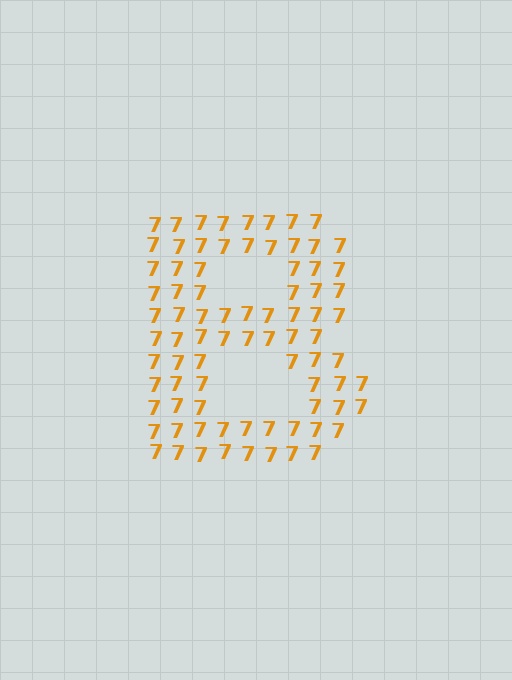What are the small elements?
The small elements are digit 7's.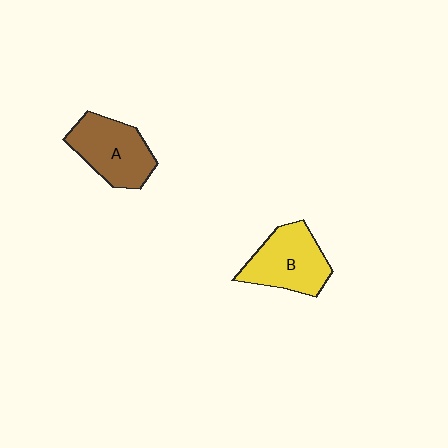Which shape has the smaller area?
Shape A (brown).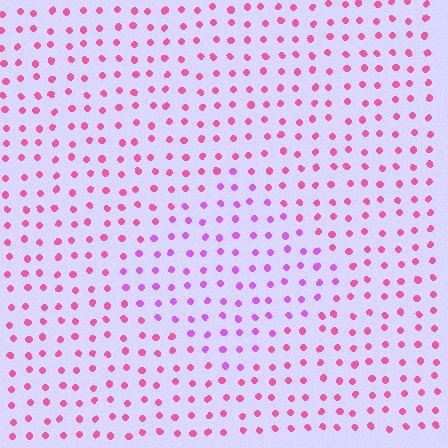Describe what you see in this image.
The image is filled with small pink elements in a uniform arrangement. A diamond-shaped region is visible where the elements are tinted to a slightly different hue, forming a subtle color boundary.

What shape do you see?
I see a diamond.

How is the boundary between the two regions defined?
The boundary is defined purely by a slight shift in hue (about 39 degrees). Spacing, size, and orientation are identical on both sides.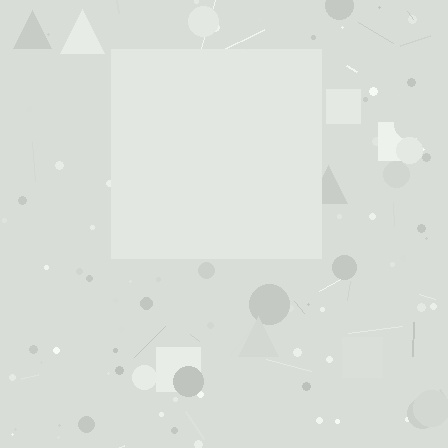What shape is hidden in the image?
A square is hidden in the image.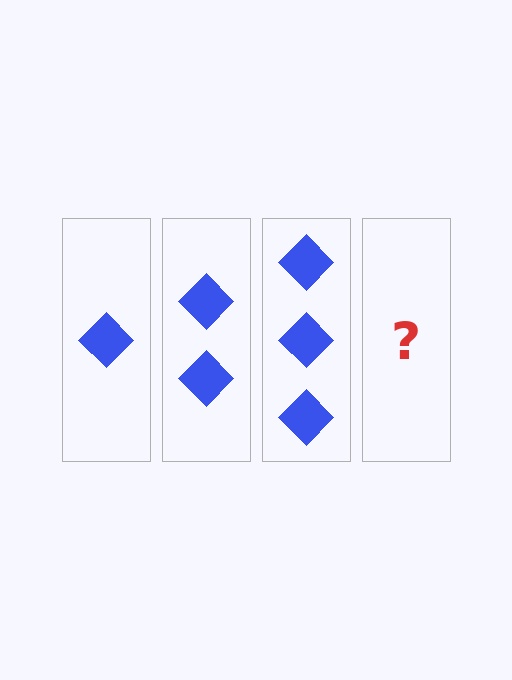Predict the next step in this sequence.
The next step is 4 diamonds.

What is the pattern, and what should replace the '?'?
The pattern is that each step adds one more diamond. The '?' should be 4 diamonds.